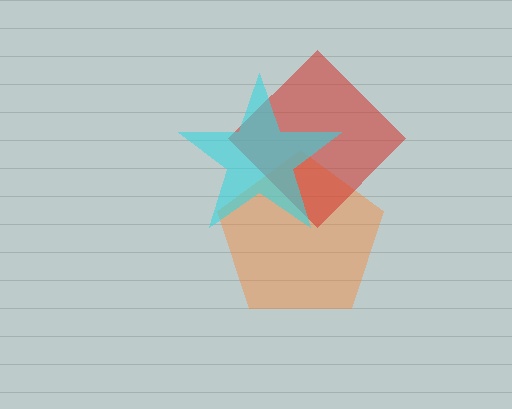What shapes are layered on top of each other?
The layered shapes are: an orange pentagon, a red diamond, a cyan star.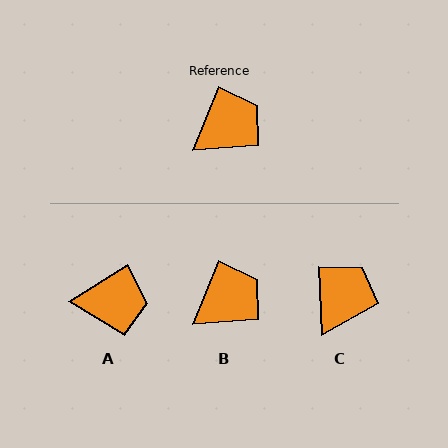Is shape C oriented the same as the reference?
No, it is off by about 24 degrees.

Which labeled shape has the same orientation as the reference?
B.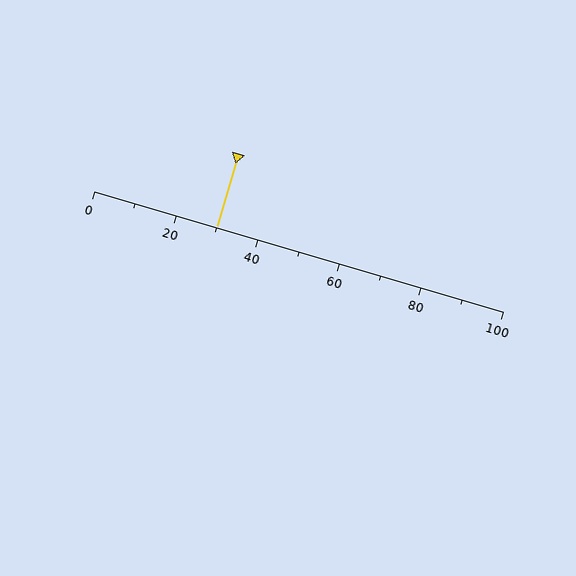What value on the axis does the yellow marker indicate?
The marker indicates approximately 30.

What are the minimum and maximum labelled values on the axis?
The axis runs from 0 to 100.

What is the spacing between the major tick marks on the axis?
The major ticks are spaced 20 apart.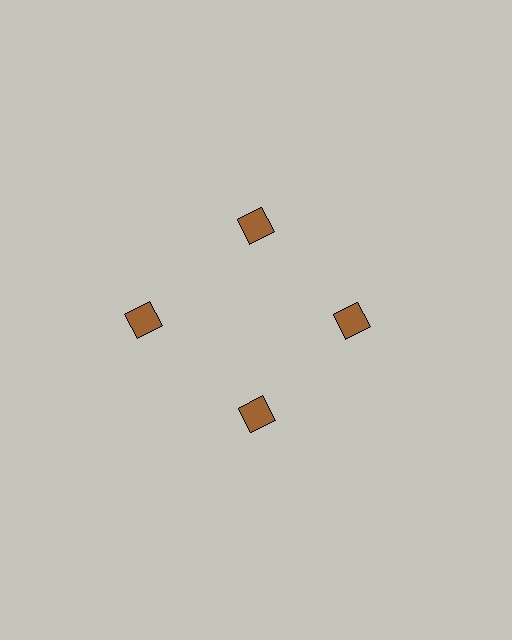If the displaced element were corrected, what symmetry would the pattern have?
It would have 4-fold rotational symmetry — the pattern would map onto itself every 90 degrees.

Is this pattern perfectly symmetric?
No. The 4 brown squares are arranged in a ring, but one element near the 9 o'clock position is pushed outward from the center, breaking the 4-fold rotational symmetry.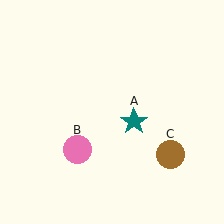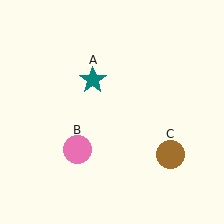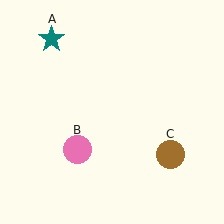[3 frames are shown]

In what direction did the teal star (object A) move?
The teal star (object A) moved up and to the left.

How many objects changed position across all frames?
1 object changed position: teal star (object A).